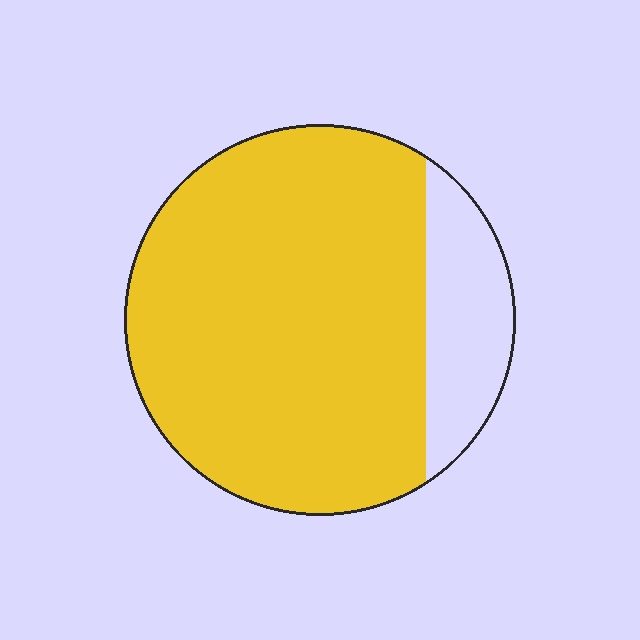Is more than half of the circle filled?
Yes.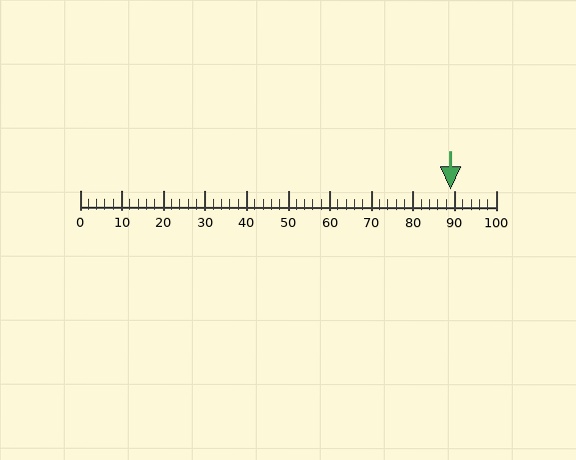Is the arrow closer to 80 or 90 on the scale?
The arrow is closer to 90.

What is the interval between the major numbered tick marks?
The major tick marks are spaced 10 units apart.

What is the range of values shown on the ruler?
The ruler shows values from 0 to 100.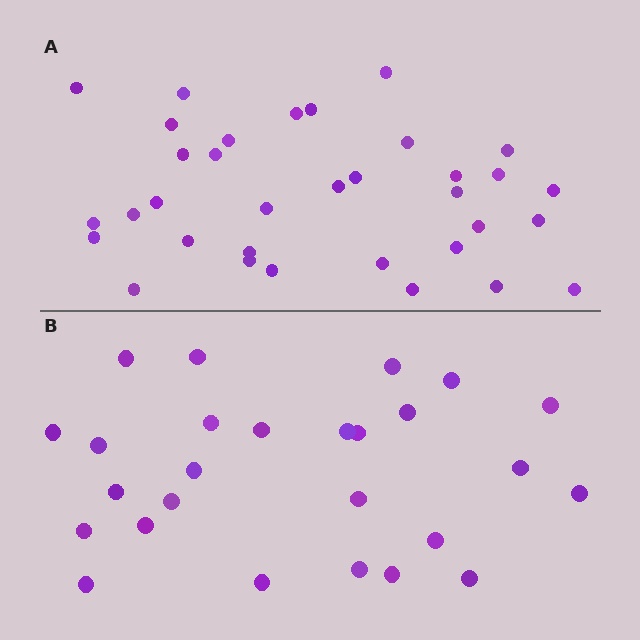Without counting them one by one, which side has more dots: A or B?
Region A (the top region) has more dots.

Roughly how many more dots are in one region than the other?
Region A has roughly 8 or so more dots than region B.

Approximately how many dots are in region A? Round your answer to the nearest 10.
About 30 dots. (The exact count is 34, which rounds to 30.)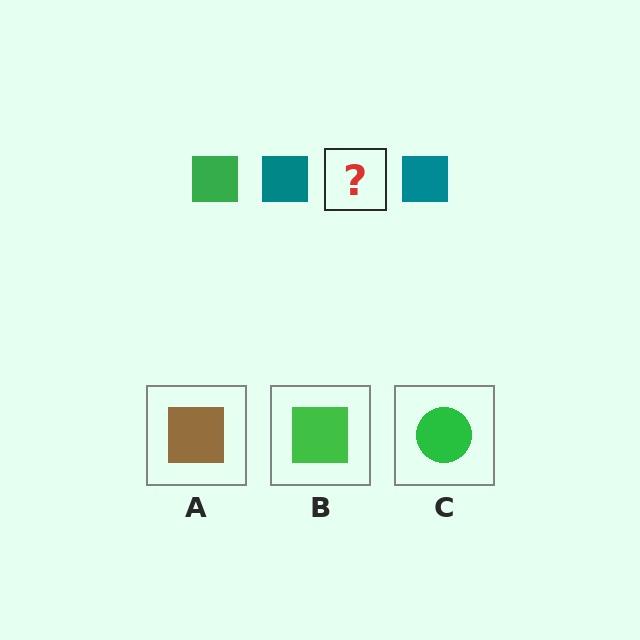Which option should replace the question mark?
Option B.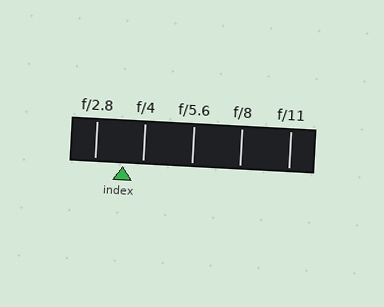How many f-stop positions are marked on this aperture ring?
There are 5 f-stop positions marked.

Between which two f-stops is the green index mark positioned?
The index mark is between f/2.8 and f/4.